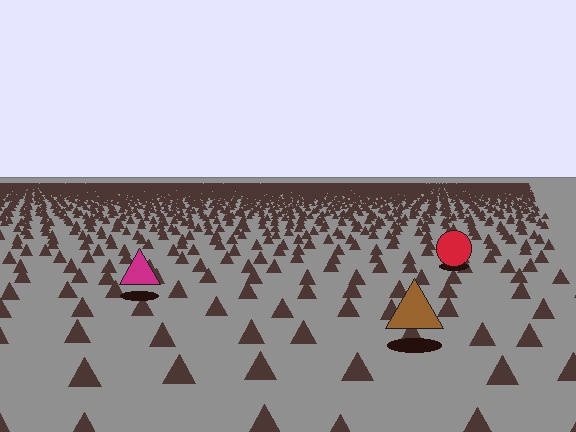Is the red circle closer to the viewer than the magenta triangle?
No. The magenta triangle is closer — you can tell from the texture gradient: the ground texture is coarser near it.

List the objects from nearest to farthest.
From nearest to farthest: the brown triangle, the magenta triangle, the red circle.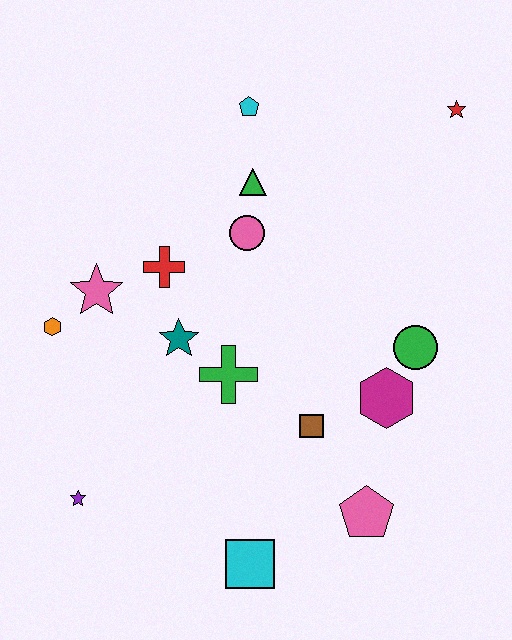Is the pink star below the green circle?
No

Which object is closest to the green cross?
The teal star is closest to the green cross.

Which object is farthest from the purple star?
The red star is farthest from the purple star.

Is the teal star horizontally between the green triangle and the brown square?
No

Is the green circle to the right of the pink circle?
Yes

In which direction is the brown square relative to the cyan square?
The brown square is above the cyan square.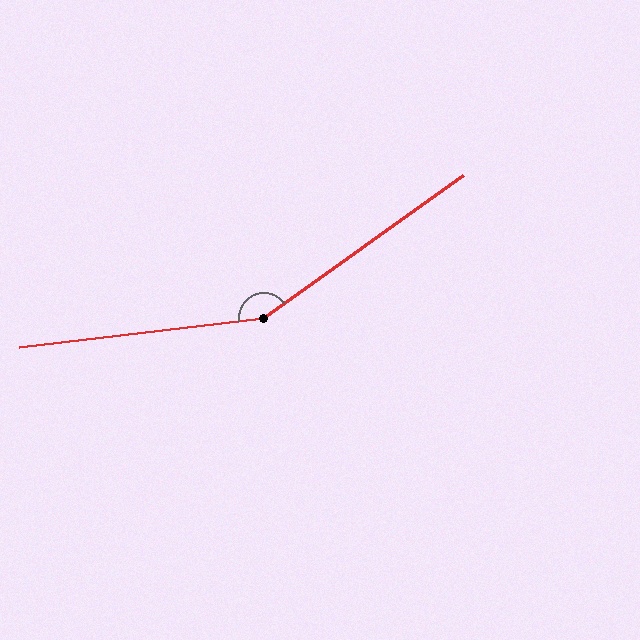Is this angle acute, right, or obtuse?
It is obtuse.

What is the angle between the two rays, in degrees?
Approximately 151 degrees.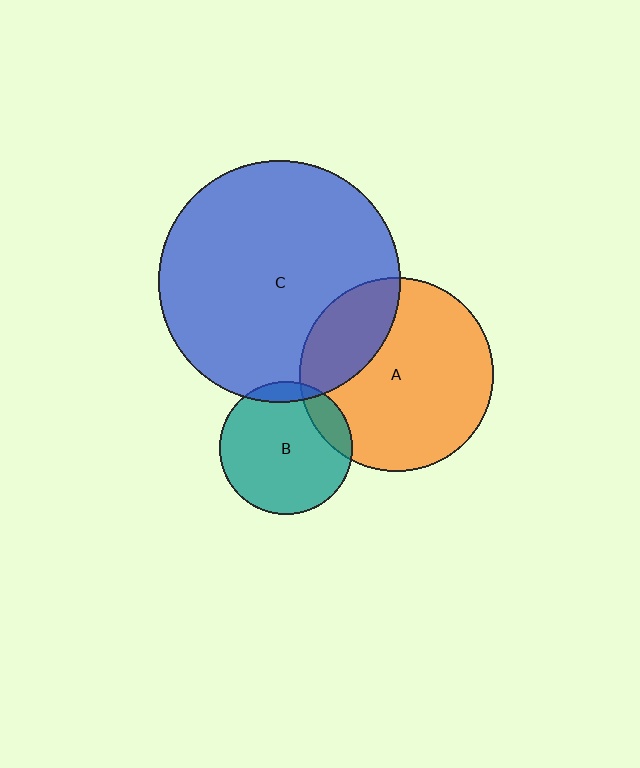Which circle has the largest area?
Circle C (blue).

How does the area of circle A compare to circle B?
Approximately 2.1 times.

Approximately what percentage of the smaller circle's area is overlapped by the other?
Approximately 15%.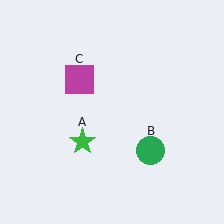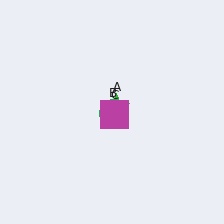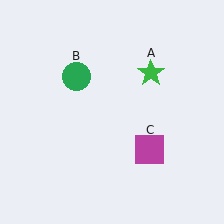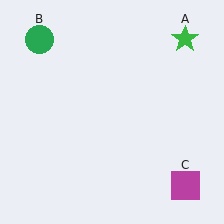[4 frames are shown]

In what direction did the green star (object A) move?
The green star (object A) moved up and to the right.